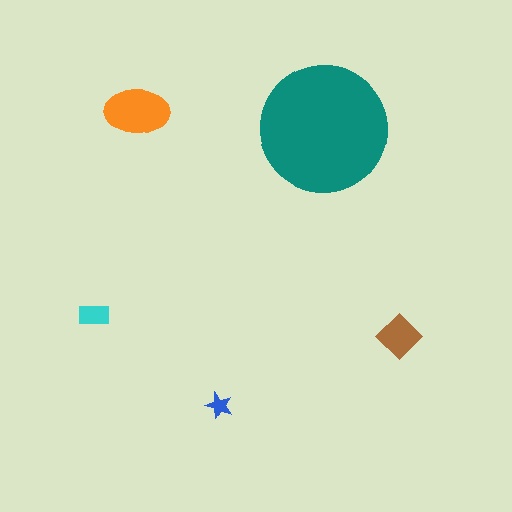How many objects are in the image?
There are 5 objects in the image.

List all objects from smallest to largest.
The blue star, the cyan rectangle, the brown diamond, the orange ellipse, the teal circle.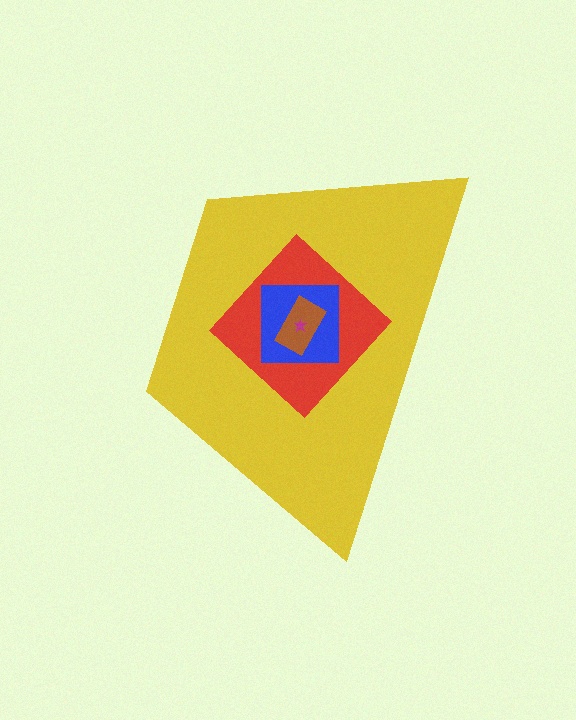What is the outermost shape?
The yellow trapezoid.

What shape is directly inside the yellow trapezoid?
The red diamond.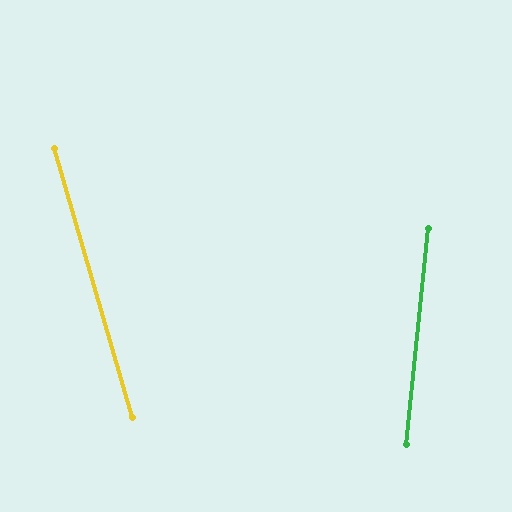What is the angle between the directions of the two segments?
Approximately 22 degrees.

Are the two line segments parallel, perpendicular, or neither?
Neither parallel nor perpendicular — they differ by about 22°.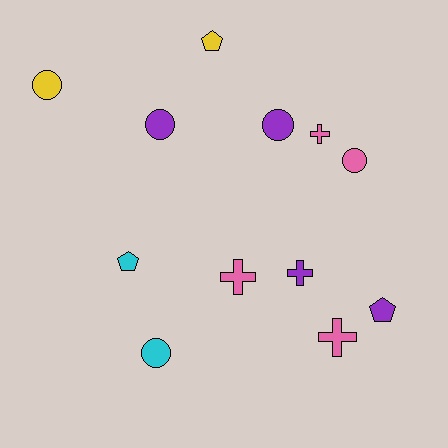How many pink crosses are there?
There are 3 pink crosses.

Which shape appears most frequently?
Circle, with 5 objects.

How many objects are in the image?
There are 12 objects.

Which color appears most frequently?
Pink, with 4 objects.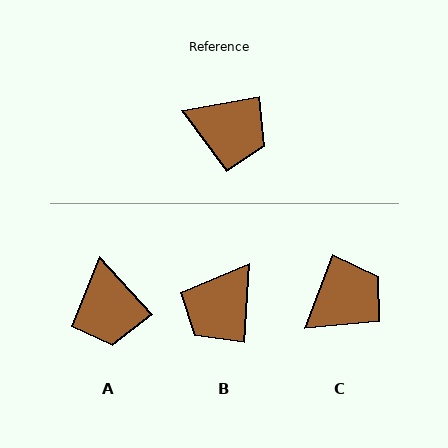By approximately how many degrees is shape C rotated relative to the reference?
Approximately 59 degrees counter-clockwise.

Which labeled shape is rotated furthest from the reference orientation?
B, about 104 degrees away.